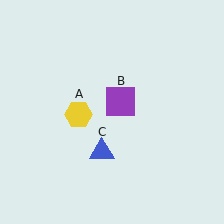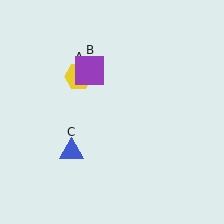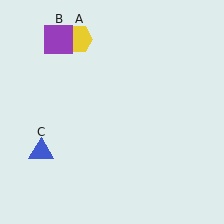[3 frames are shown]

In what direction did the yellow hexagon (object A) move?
The yellow hexagon (object A) moved up.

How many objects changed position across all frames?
3 objects changed position: yellow hexagon (object A), purple square (object B), blue triangle (object C).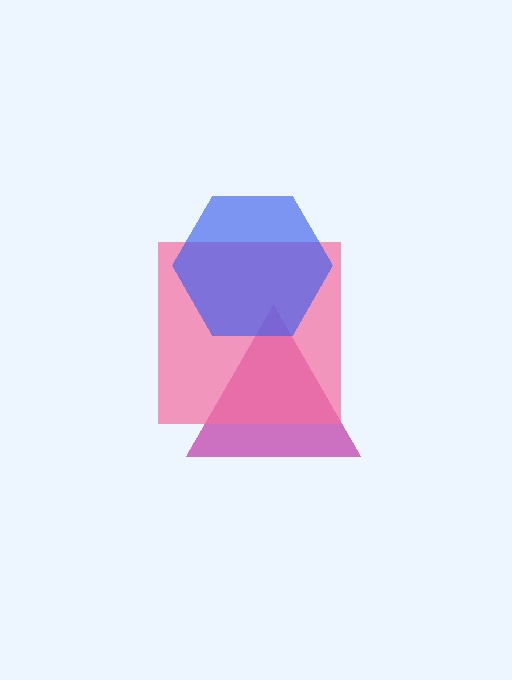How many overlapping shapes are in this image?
There are 3 overlapping shapes in the image.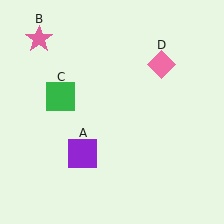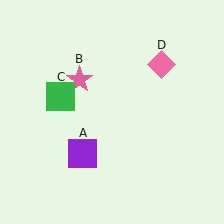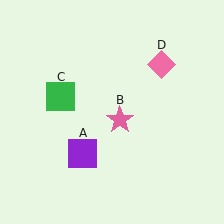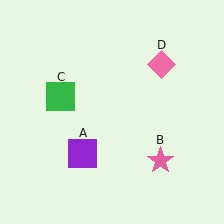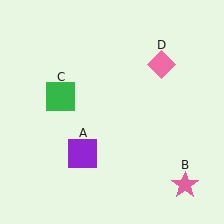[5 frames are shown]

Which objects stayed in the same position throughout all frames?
Purple square (object A) and green square (object C) and pink diamond (object D) remained stationary.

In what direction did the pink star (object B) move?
The pink star (object B) moved down and to the right.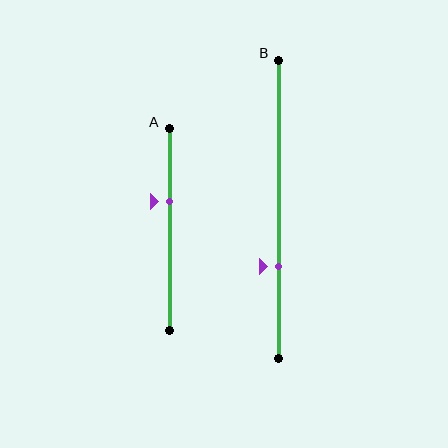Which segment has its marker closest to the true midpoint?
Segment A has its marker closest to the true midpoint.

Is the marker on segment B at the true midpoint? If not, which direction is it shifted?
No, the marker on segment B is shifted downward by about 19% of the segment length.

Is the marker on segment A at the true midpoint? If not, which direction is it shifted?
No, the marker on segment A is shifted upward by about 14% of the segment length.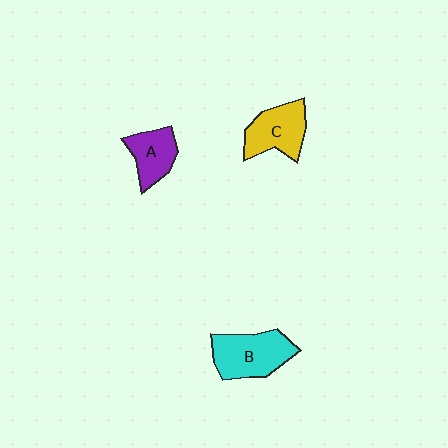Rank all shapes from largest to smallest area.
From largest to smallest: B (cyan), C (yellow), A (purple).